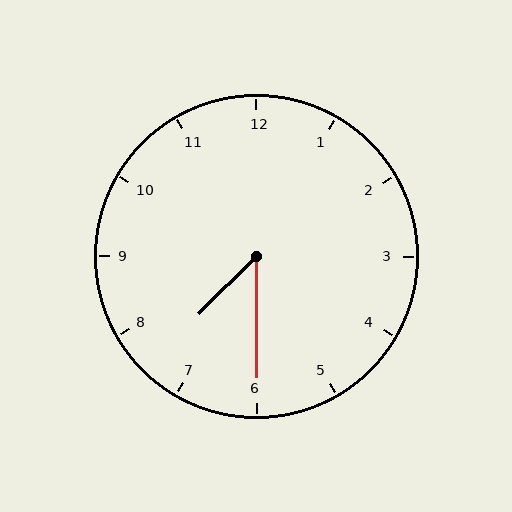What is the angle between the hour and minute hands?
Approximately 45 degrees.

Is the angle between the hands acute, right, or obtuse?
It is acute.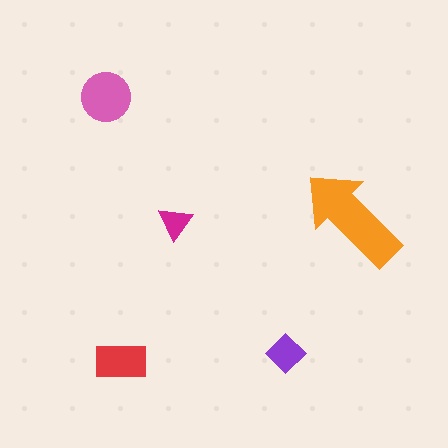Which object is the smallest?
The magenta triangle.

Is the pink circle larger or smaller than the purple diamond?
Larger.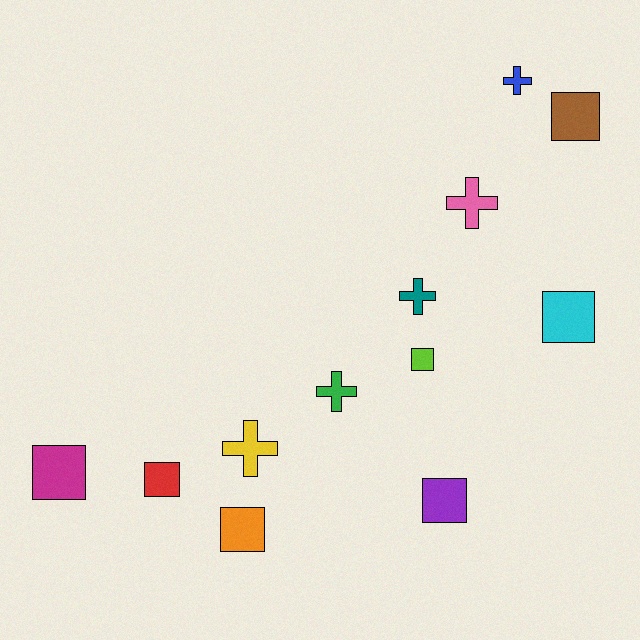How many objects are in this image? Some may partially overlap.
There are 12 objects.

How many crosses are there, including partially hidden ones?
There are 5 crosses.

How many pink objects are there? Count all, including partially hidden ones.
There is 1 pink object.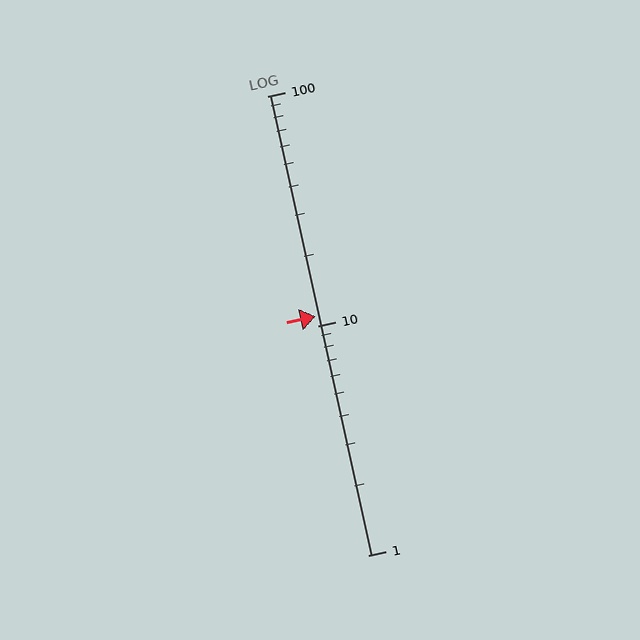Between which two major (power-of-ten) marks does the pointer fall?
The pointer is between 10 and 100.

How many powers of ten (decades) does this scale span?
The scale spans 2 decades, from 1 to 100.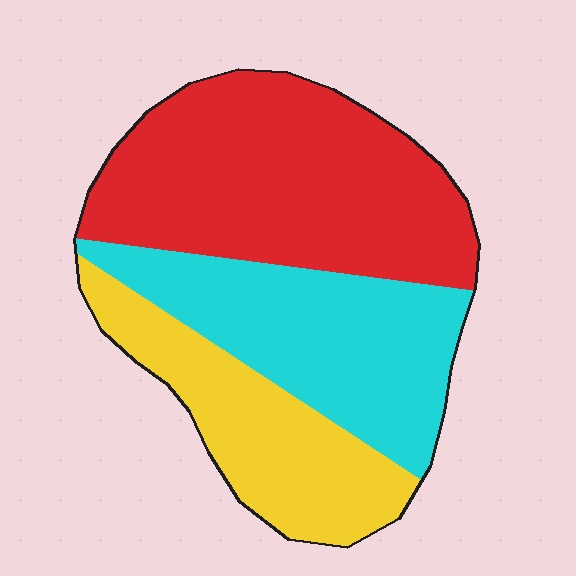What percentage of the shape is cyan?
Cyan takes up about one third (1/3) of the shape.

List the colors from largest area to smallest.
From largest to smallest: red, cyan, yellow.